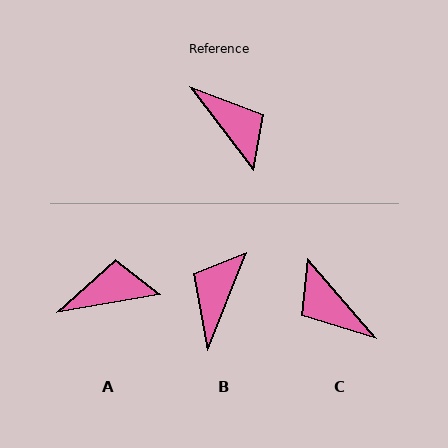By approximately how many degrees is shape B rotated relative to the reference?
Approximately 121 degrees counter-clockwise.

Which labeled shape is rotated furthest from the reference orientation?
C, about 177 degrees away.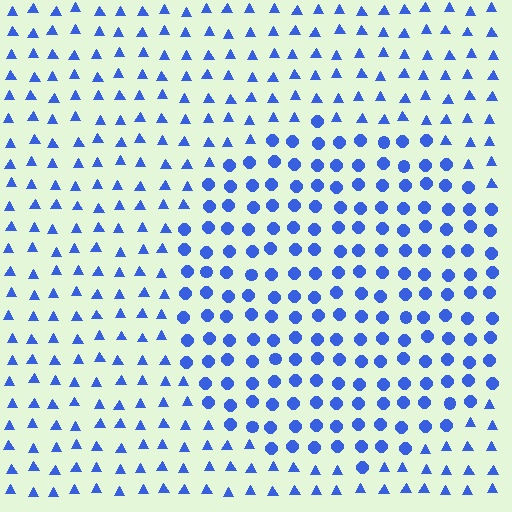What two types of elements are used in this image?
The image uses circles inside the circle region and triangles outside it.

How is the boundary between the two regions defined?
The boundary is defined by a change in element shape: circles inside vs. triangles outside. All elements share the same color and spacing.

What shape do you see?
I see a circle.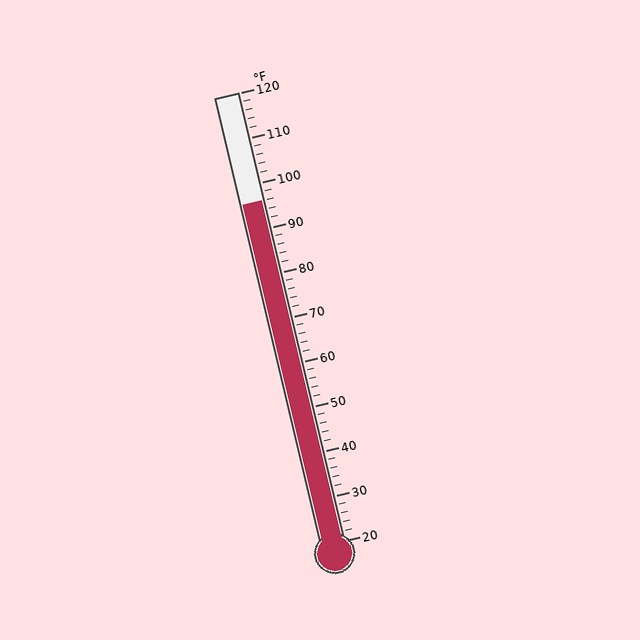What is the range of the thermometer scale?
The thermometer scale ranges from 20°F to 120°F.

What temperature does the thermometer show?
The thermometer shows approximately 96°F.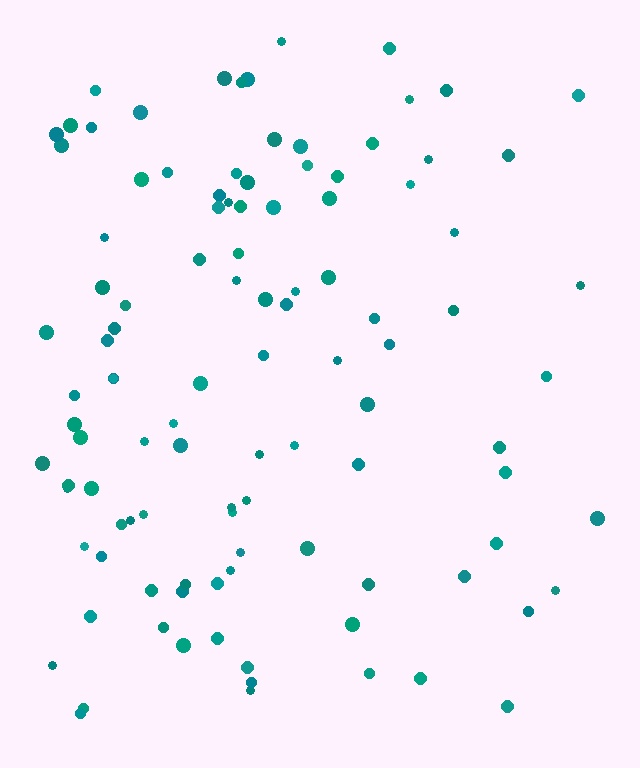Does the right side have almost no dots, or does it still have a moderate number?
Still a moderate number, just noticeably fewer than the left.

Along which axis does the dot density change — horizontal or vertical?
Horizontal.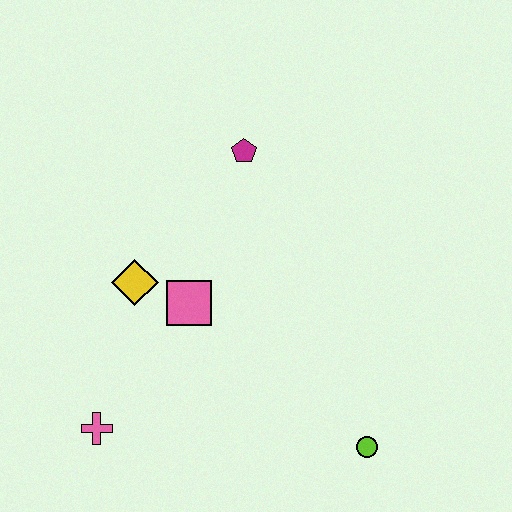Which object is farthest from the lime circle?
The magenta pentagon is farthest from the lime circle.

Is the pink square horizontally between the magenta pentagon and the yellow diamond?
Yes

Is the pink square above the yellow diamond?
No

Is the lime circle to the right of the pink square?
Yes